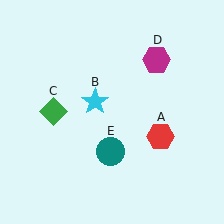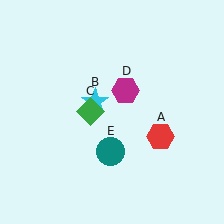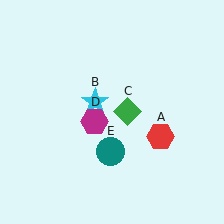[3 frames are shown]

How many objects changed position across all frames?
2 objects changed position: green diamond (object C), magenta hexagon (object D).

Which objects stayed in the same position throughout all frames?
Red hexagon (object A) and cyan star (object B) and teal circle (object E) remained stationary.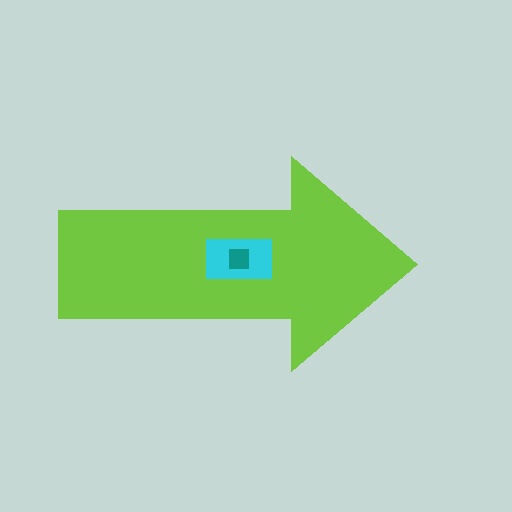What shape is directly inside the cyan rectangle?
The teal square.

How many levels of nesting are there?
3.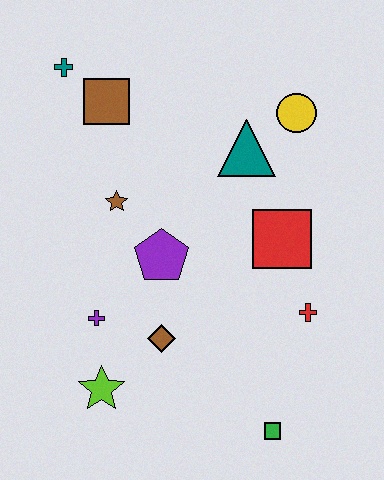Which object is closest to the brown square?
The teal cross is closest to the brown square.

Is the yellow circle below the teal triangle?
No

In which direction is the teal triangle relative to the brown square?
The teal triangle is to the right of the brown square.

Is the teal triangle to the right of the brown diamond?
Yes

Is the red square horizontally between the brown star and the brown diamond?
No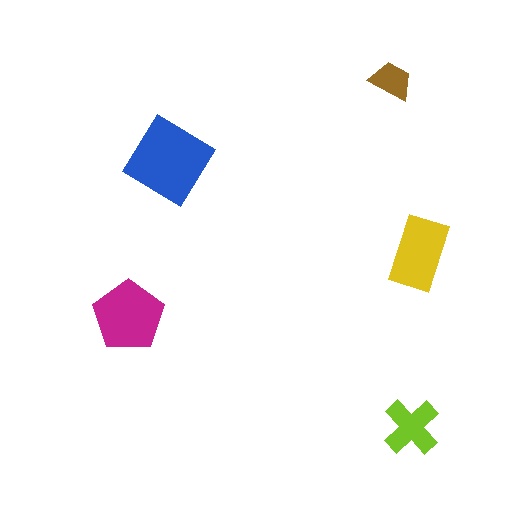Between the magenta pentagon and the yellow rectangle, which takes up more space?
The magenta pentagon.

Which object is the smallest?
The brown trapezoid.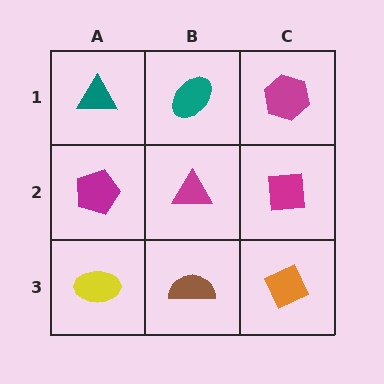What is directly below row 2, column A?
A yellow ellipse.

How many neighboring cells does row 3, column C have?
2.